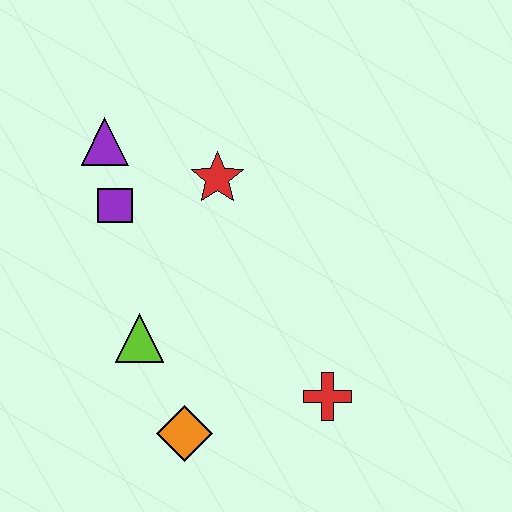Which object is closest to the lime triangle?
The orange diamond is closest to the lime triangle.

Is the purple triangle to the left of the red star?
Yes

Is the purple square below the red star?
Yes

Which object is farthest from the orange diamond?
The purple triangle is farthest from the orange diamond.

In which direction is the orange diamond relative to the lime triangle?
The orange diamond is below the lime triangle.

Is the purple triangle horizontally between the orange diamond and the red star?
No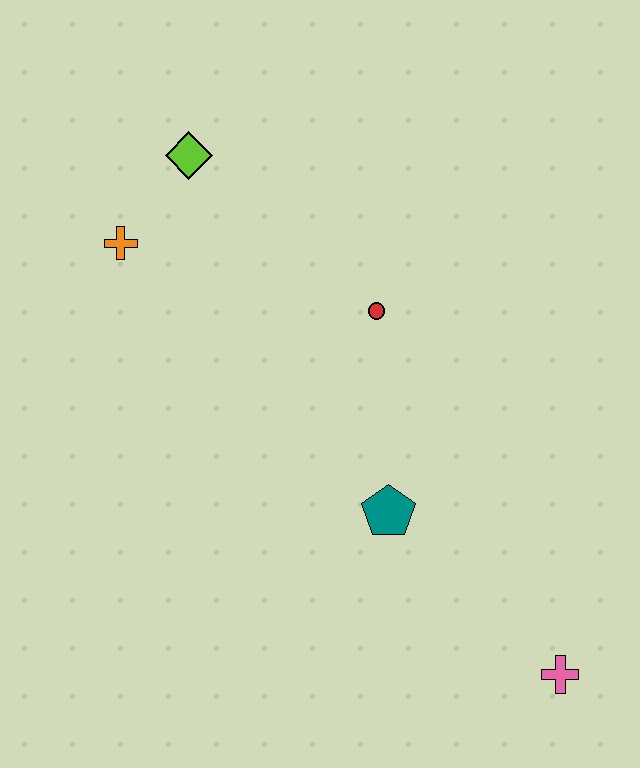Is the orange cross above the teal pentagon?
Yes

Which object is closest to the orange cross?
The lime diamond is closest to the orange cross.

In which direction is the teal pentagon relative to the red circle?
The teal pentagon is below the red circle.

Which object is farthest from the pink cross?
The lime diamond is farthest from the pink cross.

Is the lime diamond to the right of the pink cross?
No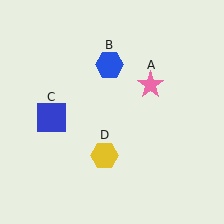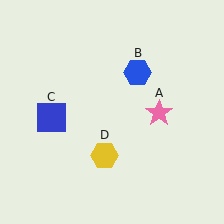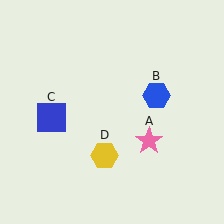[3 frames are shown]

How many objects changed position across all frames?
2 objects changed position: pink star (object A), blue hexagon (object B).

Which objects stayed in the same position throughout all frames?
Blue square (object C) and yellow hexagon (object D) remained stationary.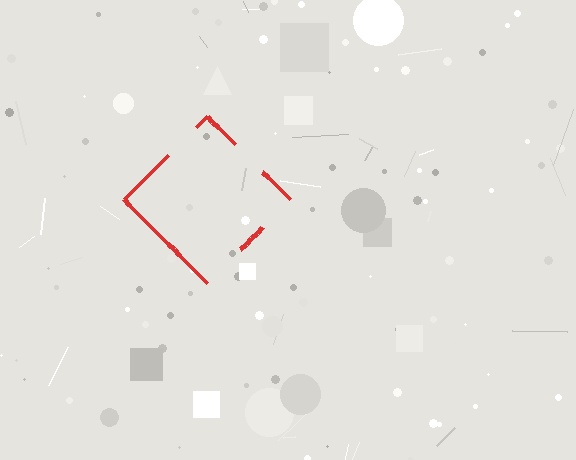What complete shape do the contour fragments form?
The contour fragments form a diamond.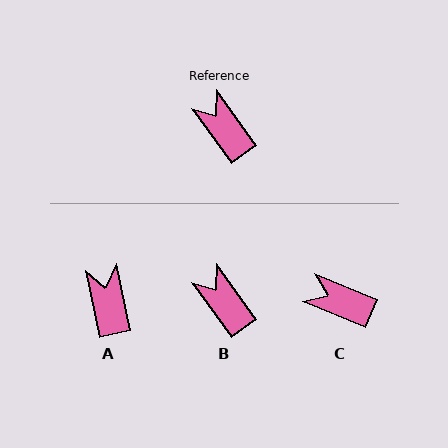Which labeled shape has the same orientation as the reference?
B.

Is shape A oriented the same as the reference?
No, it is off by about 24 degrees.